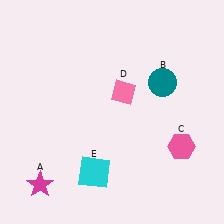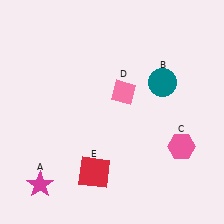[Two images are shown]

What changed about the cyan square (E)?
In Image 1, E is cyan. In Image 2, it changed to red.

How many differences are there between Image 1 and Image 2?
There is 1 difference between the two images.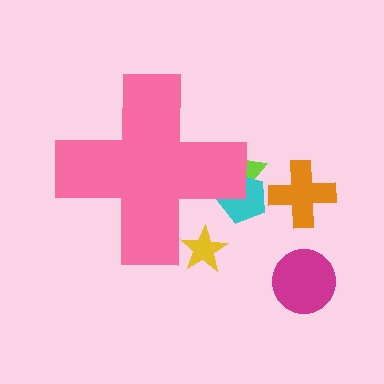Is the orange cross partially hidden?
No, the orange cross is fully visible.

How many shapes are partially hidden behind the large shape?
3 shapes are partially hidden.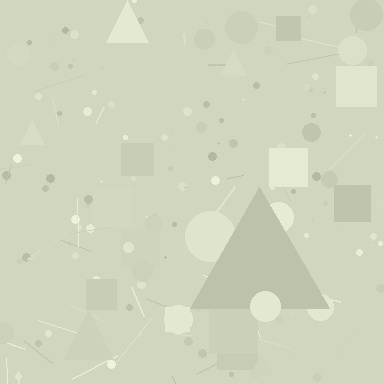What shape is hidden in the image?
A triangle is hidden in the image.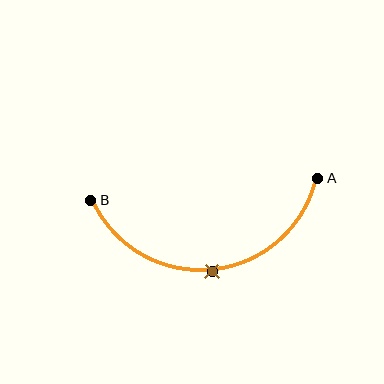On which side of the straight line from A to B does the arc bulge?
The arc bulges below the straight line connecting A and B.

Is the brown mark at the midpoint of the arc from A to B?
Yes. The brown mark lies on the arc at equal arc-length from both A and B — it is the arc midpoint.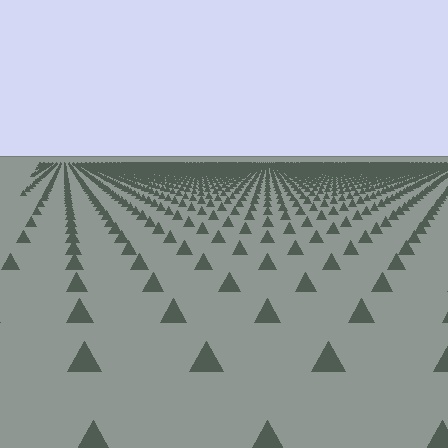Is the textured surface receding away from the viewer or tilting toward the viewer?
The surface is receding away from the viewer. Texture elements get smaller and denser toward the top.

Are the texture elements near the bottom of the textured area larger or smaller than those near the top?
Larger. Near the bottom, elements are closer to the viewer and appear at a bigger on-screen size.